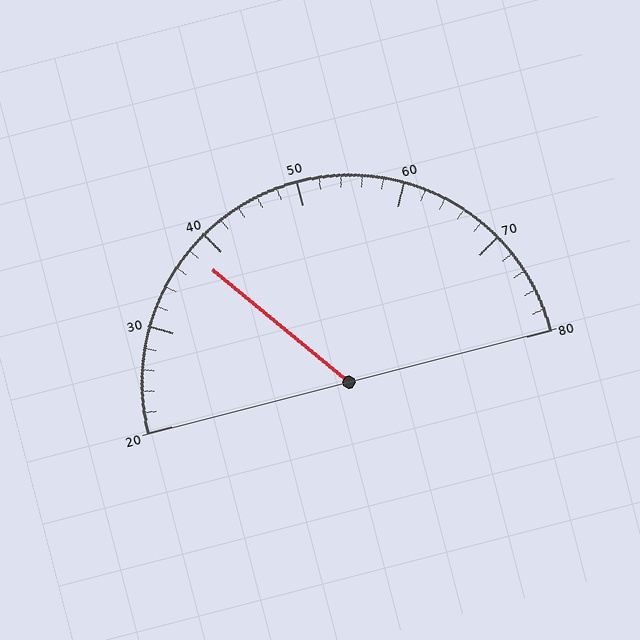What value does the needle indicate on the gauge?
The needle indicates approximately 38.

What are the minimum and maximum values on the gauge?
The gauge ranges from 20 to 80.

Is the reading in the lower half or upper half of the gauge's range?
The reading is in the lower half of the range (20 to 80).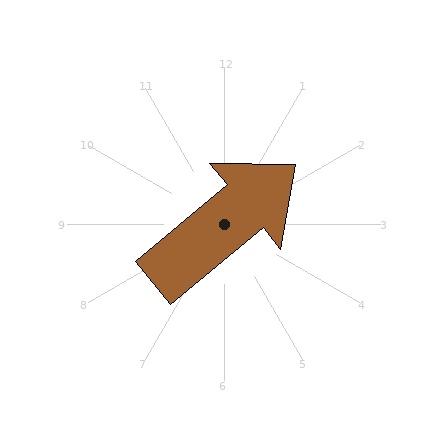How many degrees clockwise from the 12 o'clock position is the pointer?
Approximately 50 degrees.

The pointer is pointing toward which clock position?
Roughly 2 o'clock.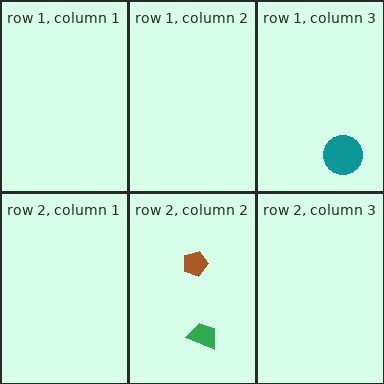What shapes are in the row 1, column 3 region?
The teal circle.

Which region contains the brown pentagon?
The row 2, column 2 region.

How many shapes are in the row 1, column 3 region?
1.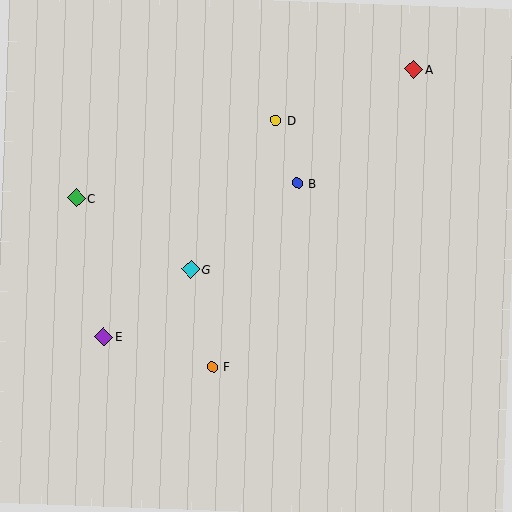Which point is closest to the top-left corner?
Point C is closest to the top-left corner.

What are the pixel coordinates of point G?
Point G is at (191, 269).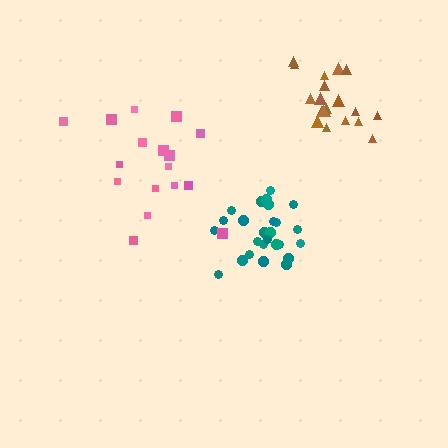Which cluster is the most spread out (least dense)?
Pink.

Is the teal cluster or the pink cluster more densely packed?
Teal.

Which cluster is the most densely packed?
Teal.